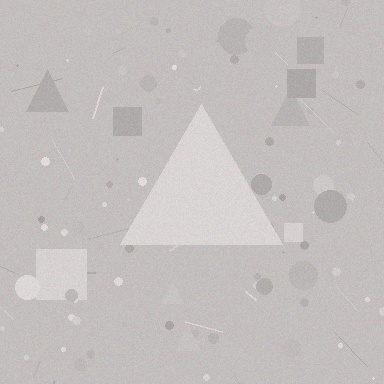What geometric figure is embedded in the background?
A triangle is embedded in the background.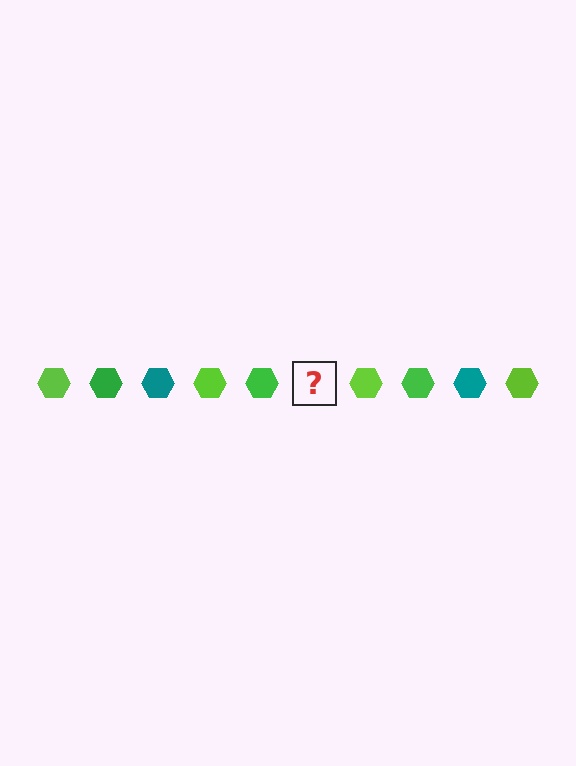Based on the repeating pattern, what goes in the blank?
The blank should be a teal hexagon.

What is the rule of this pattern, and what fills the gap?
The rule is that the pattern cycles through lime, green, teal hexagons. The gap should be filled with a teal hexagon.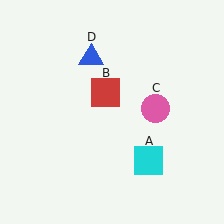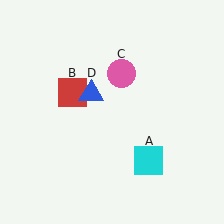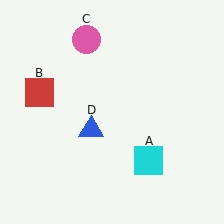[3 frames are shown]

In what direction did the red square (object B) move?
The red square (object B) moved left.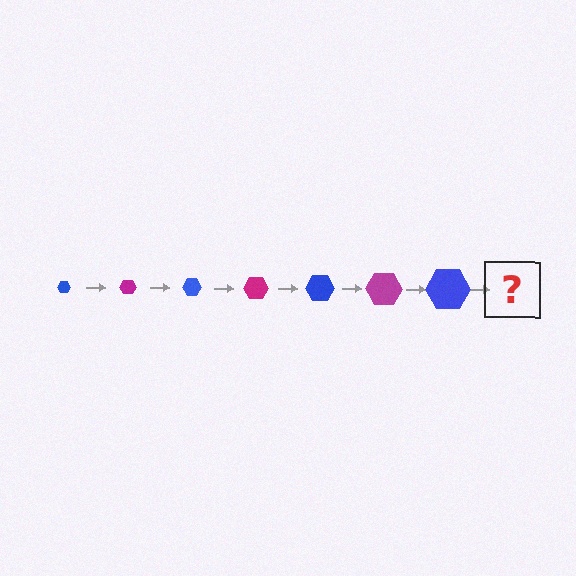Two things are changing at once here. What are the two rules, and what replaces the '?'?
The two rules are that the hexagon grows larger each step and the color cycles through blue and magenta. The '?' should be a magenta hexagon, larger than the previous one.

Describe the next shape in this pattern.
It should be a magenta hexagon, larger than the previous one.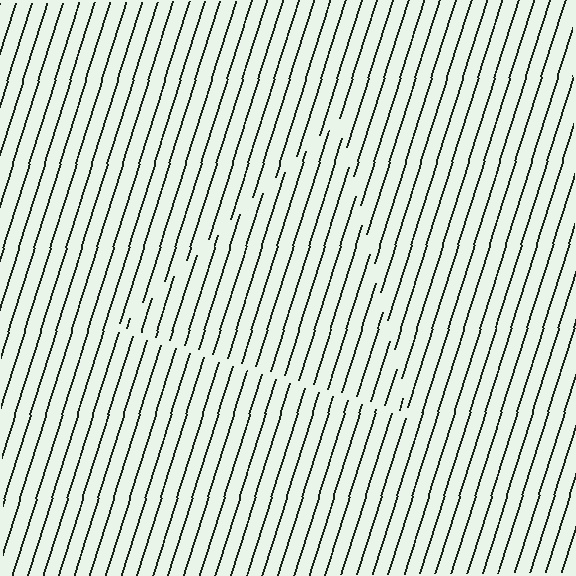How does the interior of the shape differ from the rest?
The interior of the shape contains the same grating, shifted by half a period — the contour is defined by the phase discontinuity where line-ends from the inner and outer gratings abut.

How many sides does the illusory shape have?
3 sides — the line-ends trace a triangle.